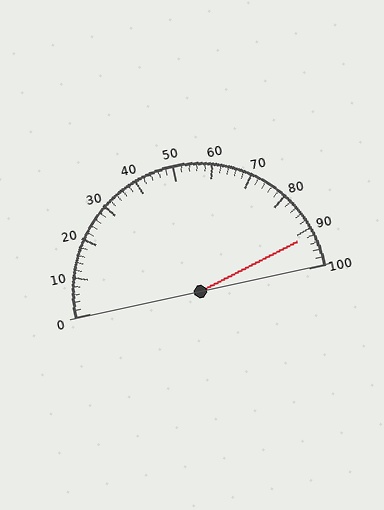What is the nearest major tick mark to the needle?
The nearest major tick mark is 90.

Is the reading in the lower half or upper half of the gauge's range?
The reading is in the upper half of the range (0 to 100).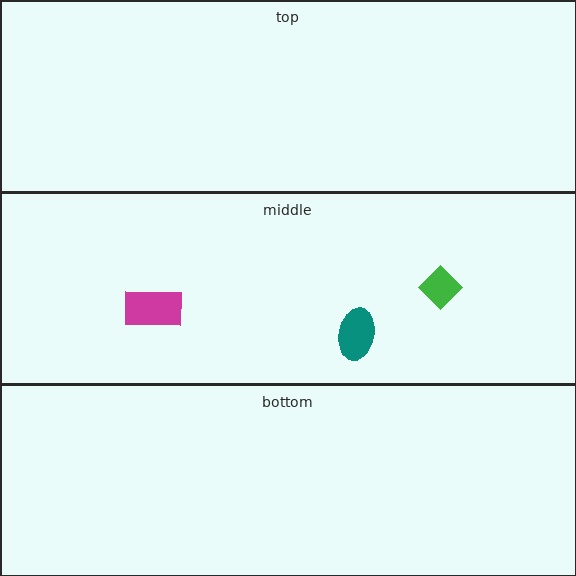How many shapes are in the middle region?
3.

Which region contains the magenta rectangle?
The middle region.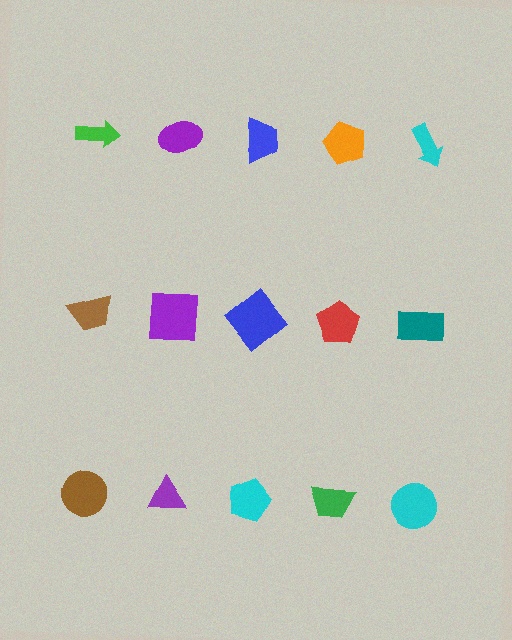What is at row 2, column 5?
A teal rectangle.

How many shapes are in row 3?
5 shapes.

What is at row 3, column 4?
A green trapezoid.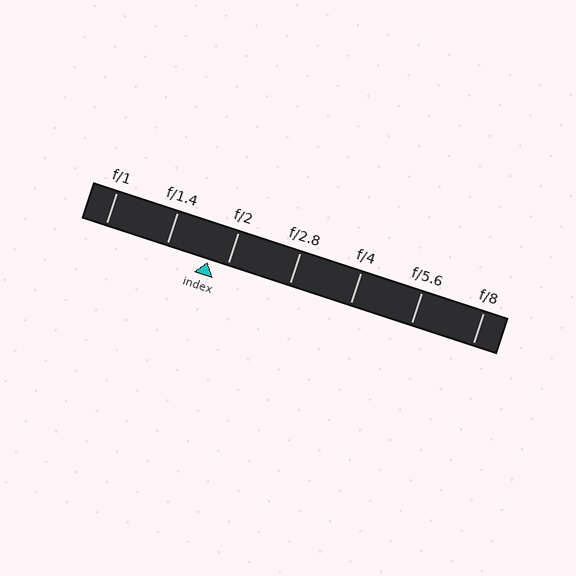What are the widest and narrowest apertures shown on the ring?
The widest aperture shown is f/1 and the narrowest is f/8.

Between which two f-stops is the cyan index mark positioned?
The index mark is between f/1.4 and f/2.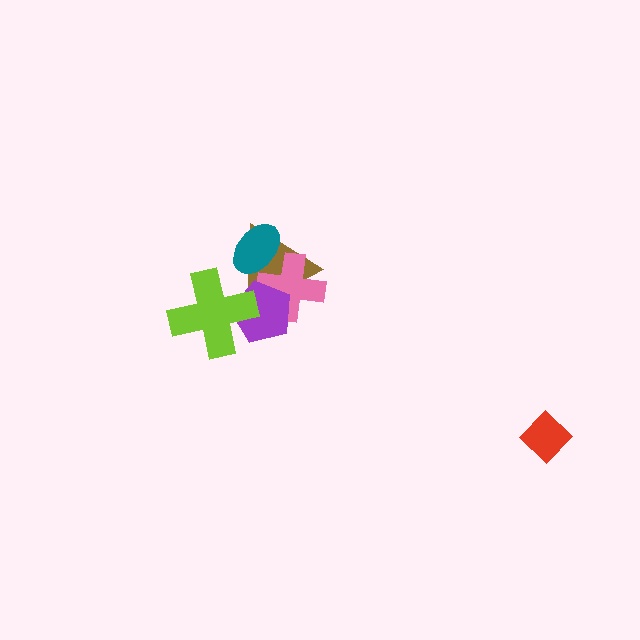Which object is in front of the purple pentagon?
The lime cross is in front of the purple pentagon.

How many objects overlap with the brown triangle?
4 objects overlap with the brown triangle.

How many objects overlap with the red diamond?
0 objects overlap with the red diamond.